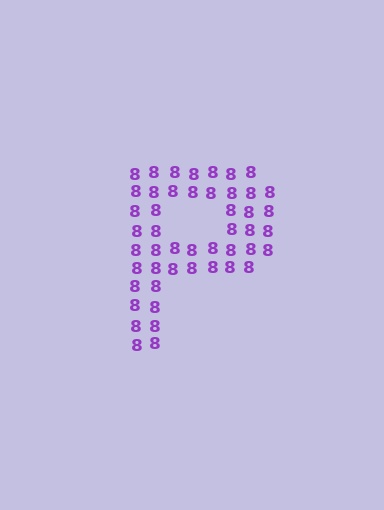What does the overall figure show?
The overall figure shows the letter P.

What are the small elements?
The small elements are digit 8's.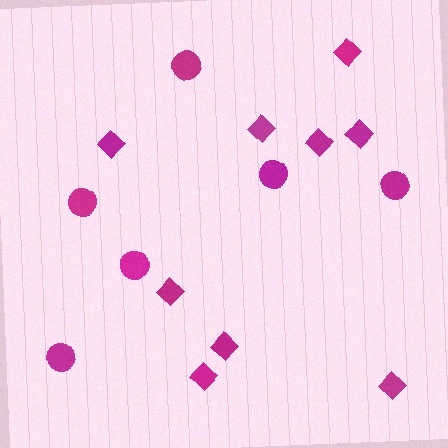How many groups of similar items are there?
There are 2 groups: one group of circles (6) and one group of diamonds (9).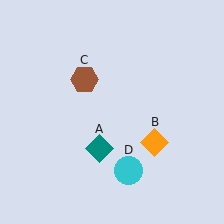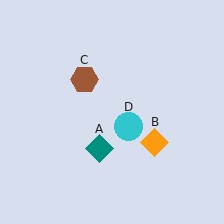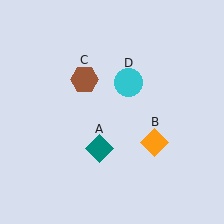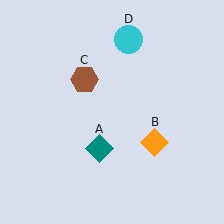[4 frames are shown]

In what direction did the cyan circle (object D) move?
The cyan circle (object D) moved up.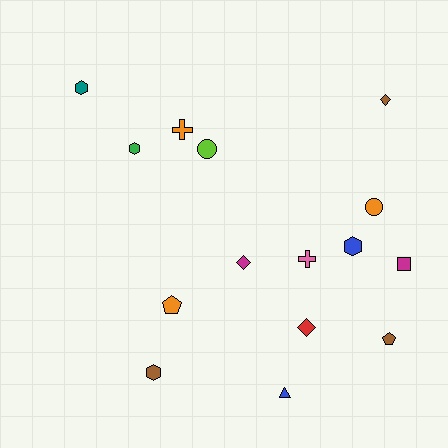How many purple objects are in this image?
There are no purple objects.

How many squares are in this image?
There is 1 square.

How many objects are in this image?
There are 15 objects.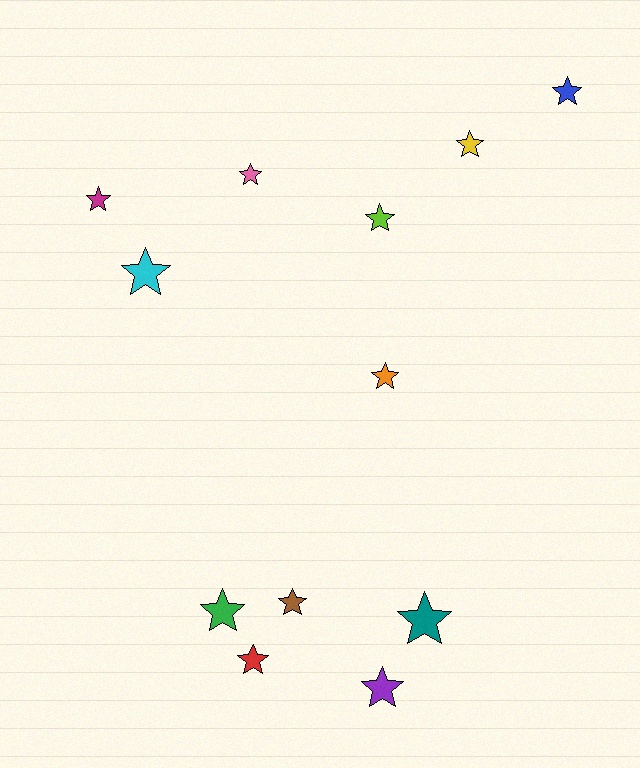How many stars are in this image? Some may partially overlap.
There are 12 stars.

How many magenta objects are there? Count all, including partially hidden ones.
There is 1 magenta object.